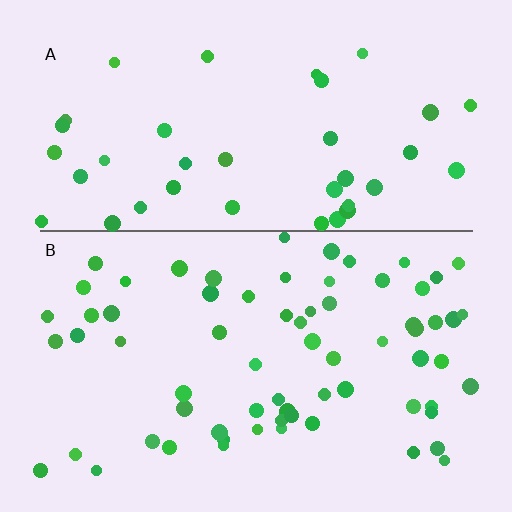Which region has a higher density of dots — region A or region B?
B (the bottom).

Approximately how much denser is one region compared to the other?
Approximately 1.7× — region B over region A.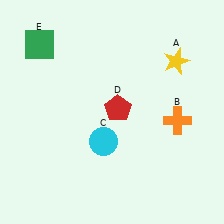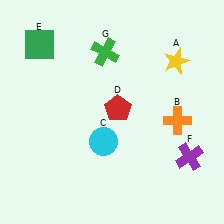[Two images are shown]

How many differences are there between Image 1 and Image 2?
There are 2 differences between the two images.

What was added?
A purple cross (F), a green cross (G) were added in Image 2.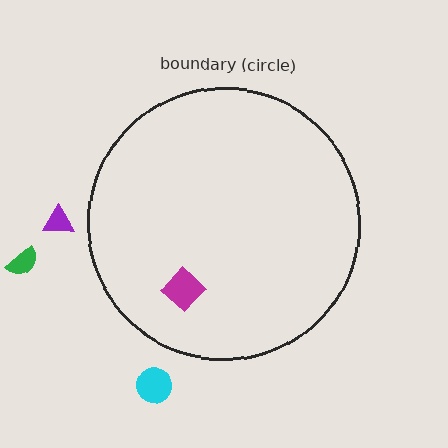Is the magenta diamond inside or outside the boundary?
Inside.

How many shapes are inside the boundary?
1 inside, 3 outside.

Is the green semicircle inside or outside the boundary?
Outside.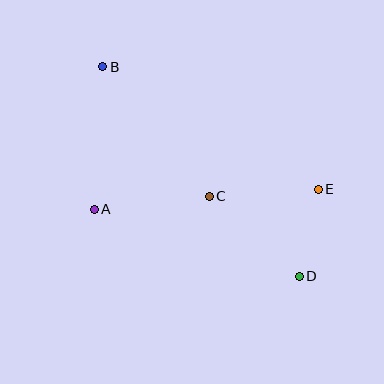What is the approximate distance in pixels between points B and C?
The distance between B and C is approximately 167 pixels.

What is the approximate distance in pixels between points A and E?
The distance between A and E is approximately 225 pixels.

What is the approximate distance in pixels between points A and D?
The distance between A and D is approximately 216 pixels.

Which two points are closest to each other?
Points D and E are closest to each other.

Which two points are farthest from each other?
Points B and D are farthest from each other.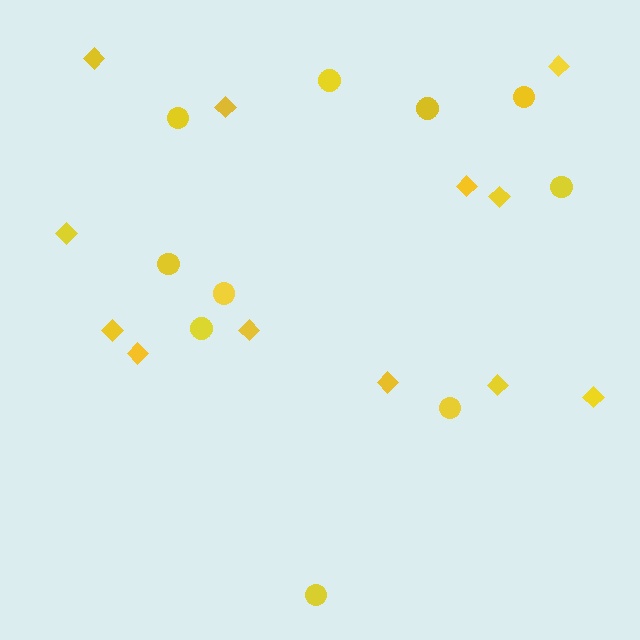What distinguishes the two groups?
There are 2 groups: one group of diamonds (12) and one group of circles (10).